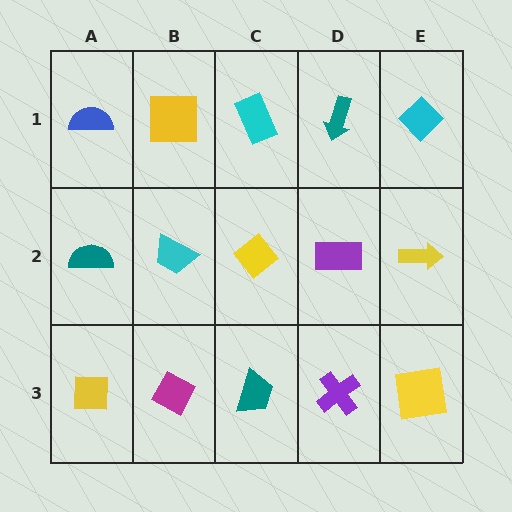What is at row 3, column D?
A purple cross.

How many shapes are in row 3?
5 shapes.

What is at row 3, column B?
A magenta diamond.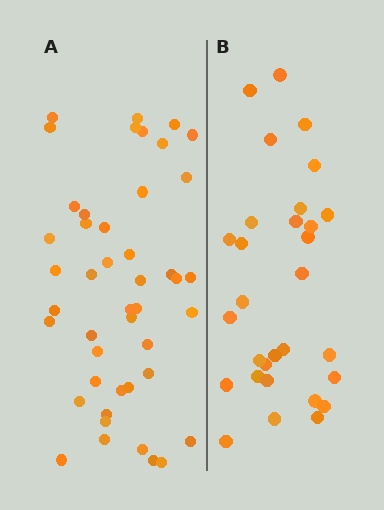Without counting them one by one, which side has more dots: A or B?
Region A (the left region) has more dots.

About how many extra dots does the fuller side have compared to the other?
Region A has approximately 15 more dots than region B.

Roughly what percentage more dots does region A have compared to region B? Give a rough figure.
About 50% more.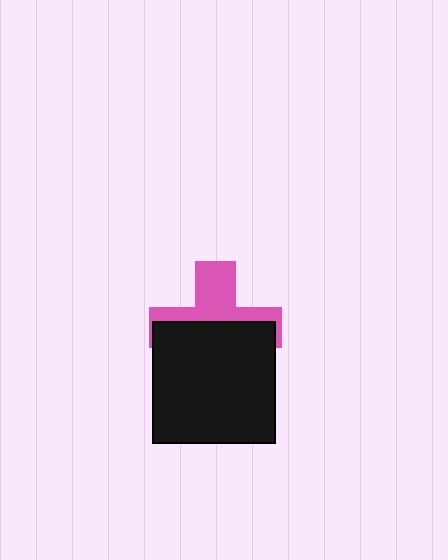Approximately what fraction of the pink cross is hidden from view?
Roughly 57% of the pink cross is hidden behind the black square.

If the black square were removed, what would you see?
You would see the complete pink cross.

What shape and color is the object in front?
The object in front is a black square.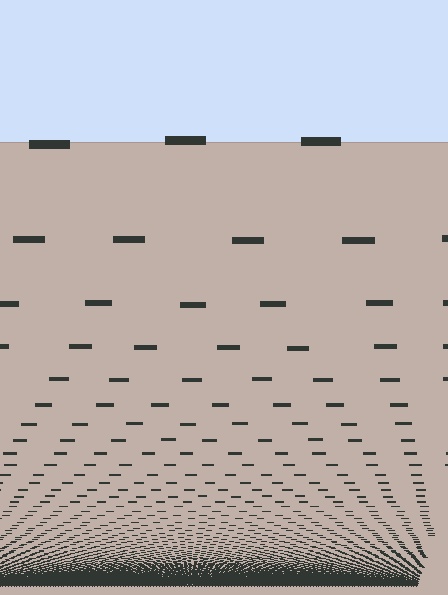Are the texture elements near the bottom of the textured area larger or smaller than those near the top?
Smaller. The gradient is inverted — elements near the bottom are smaller and denser.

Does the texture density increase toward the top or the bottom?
Density increases toward the bottom.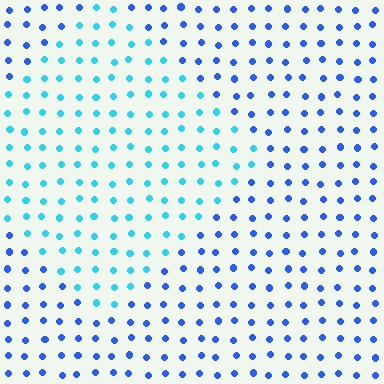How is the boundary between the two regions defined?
The boundary is defined purely by a slight shift in hue (about 37 degrees). Spacing, size, and orientation are identical on both sides.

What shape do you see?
I see a diamond.